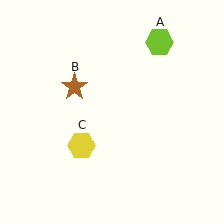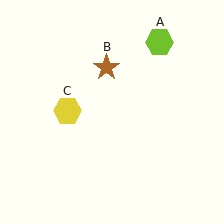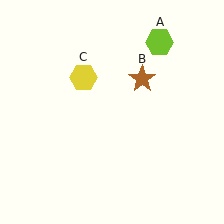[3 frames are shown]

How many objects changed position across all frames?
2 objects changed position: brown star (object B), yellow hexagon (object C).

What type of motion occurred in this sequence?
The brown star (object B), yellow hexagon (object C) rotated clockwise around the center of the scene.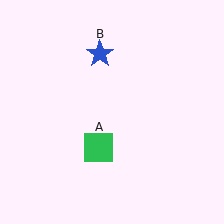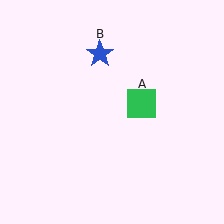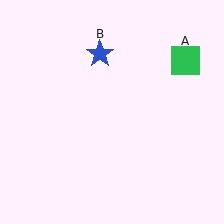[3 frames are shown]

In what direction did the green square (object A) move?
The green square (object A) moved up and to the right.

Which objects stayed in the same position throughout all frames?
Blue star (object B) remained stationary.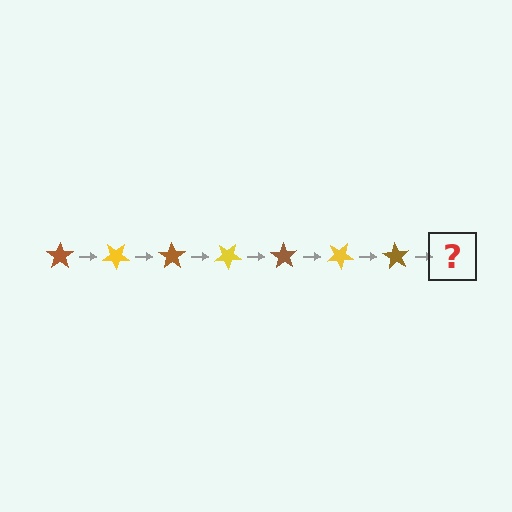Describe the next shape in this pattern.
It should be a yellow star, rotated 245 degrees from the start.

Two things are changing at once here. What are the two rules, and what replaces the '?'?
The two rules are that it rotates 35 degrees each step and the color cycles through brown and yellow. The '?' should be a yellow star, rotated 245 degrees from the start.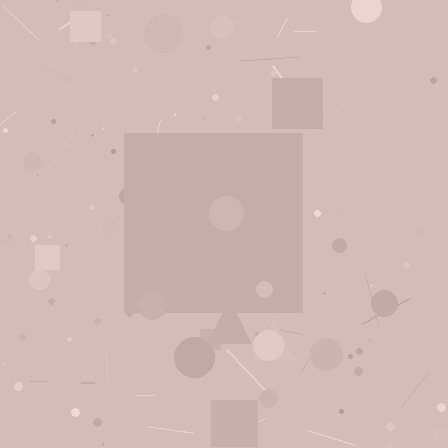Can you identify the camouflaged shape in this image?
The camouflaged shape is a square.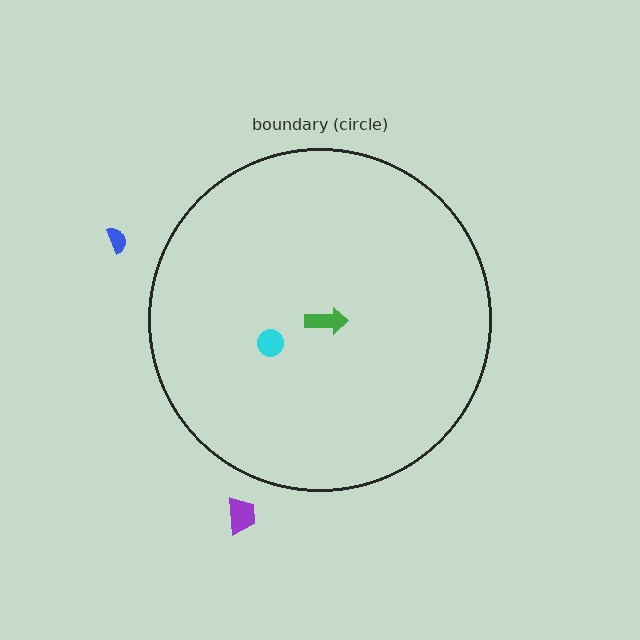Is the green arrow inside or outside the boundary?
Inside.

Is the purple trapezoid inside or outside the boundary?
Outside.